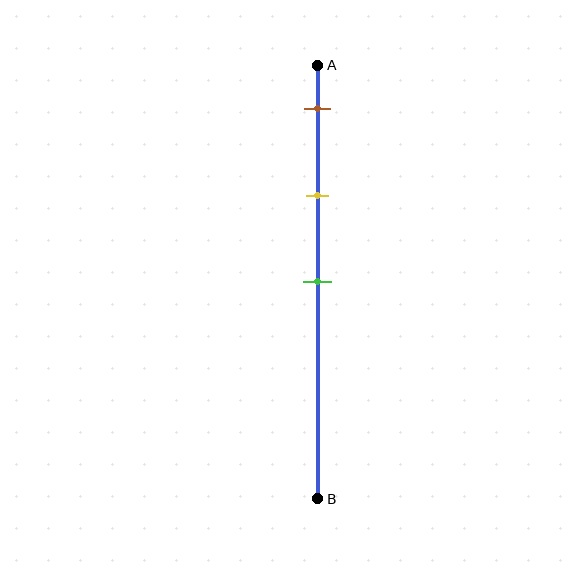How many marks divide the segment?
There are 3 marks dividing the segment.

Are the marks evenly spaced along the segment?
Yes, the marks are approximately evenly spaced.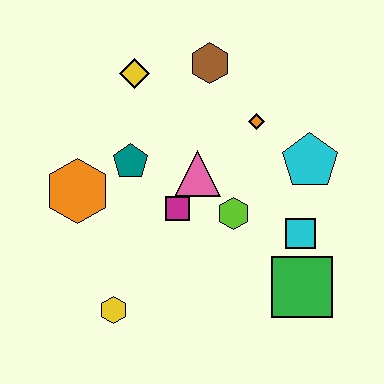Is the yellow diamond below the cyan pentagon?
No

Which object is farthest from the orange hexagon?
The green square is farthest from the orange hexagon.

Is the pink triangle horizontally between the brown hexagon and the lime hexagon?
No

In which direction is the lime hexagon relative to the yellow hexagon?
The lime hexagon is to the right of the yellow hexagon.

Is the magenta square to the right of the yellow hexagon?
Yes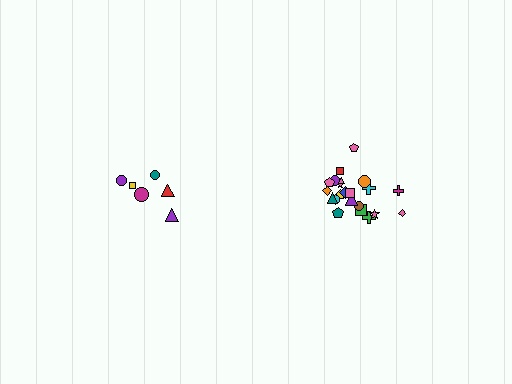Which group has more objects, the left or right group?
The right group.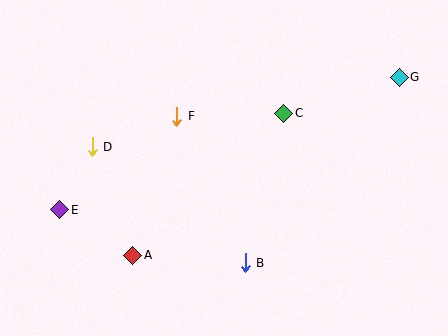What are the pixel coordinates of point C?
Point C is at (284, 113).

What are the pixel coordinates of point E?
Point E is at (60, 210).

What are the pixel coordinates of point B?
Point B is at (245, 263).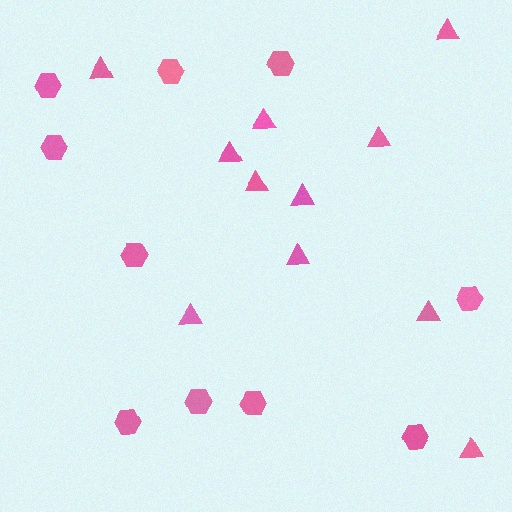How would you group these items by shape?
There are 2 groups: one group of triangles (11) and one group of hexagons (10).